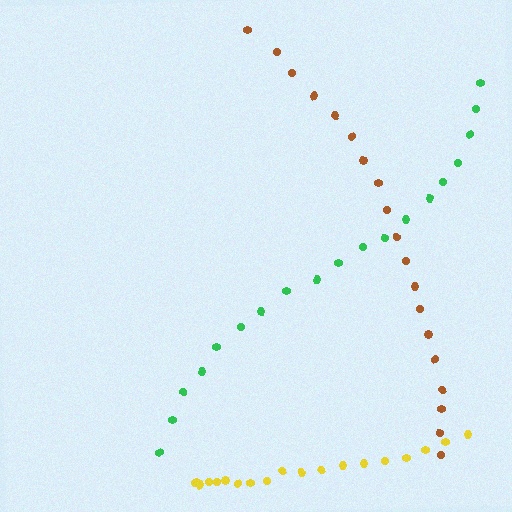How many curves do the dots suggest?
There are 3 distinct paths.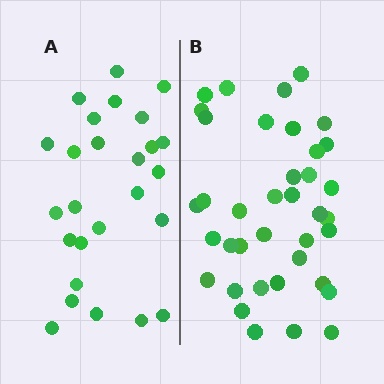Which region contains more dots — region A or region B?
Region B (the right region) has more dots.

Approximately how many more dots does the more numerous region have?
Region B has roughly 12 or so more dots than region A.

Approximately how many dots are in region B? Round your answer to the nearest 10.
About 40 dots. (The exact count is 38, which rounds to 40.)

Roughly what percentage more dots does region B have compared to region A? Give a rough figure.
About 45% more.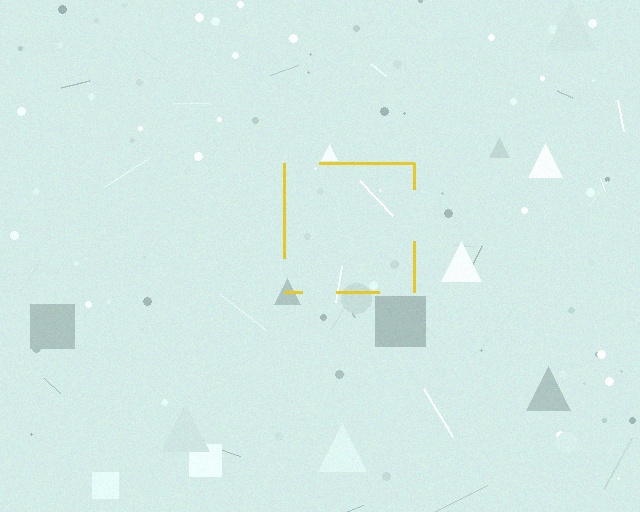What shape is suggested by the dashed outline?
The dashed outline suggests a square.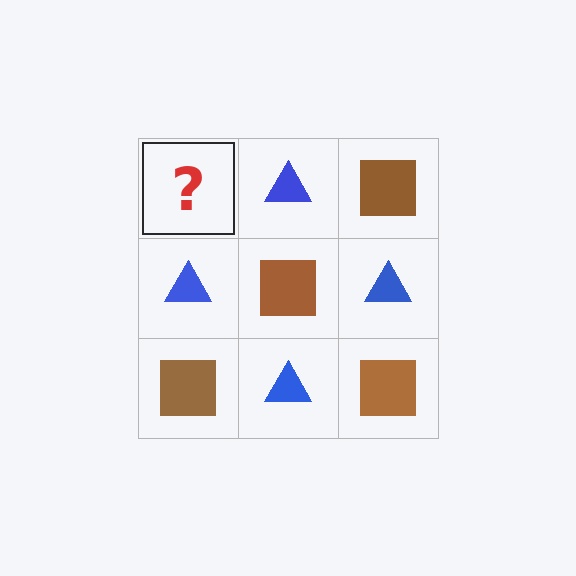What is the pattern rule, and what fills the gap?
The rule is that it alternates brown square and blue triangle in a checkerboard pattern. The gap should be filled with a brown square.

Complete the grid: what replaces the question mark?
The question mark should be replaced with a brown square.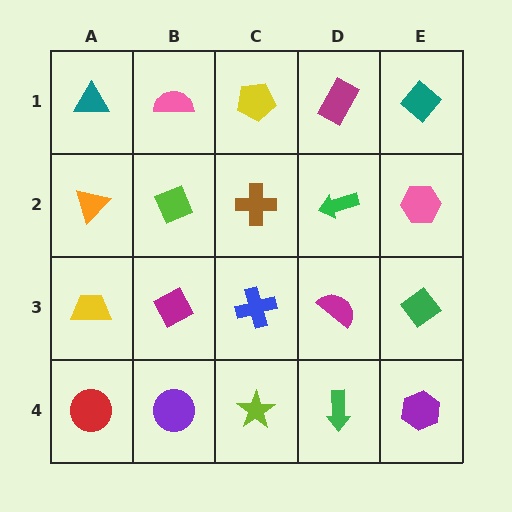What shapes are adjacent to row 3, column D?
A green arrow (row 2, column D), a green arrow (row 4, column D), a blue cross (row 3, column C), a green diamond (row 3, column E).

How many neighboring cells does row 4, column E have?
2.